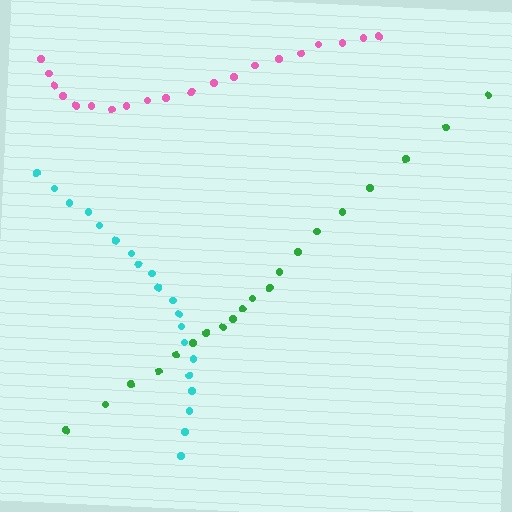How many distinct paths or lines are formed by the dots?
There are 3 distinct paths.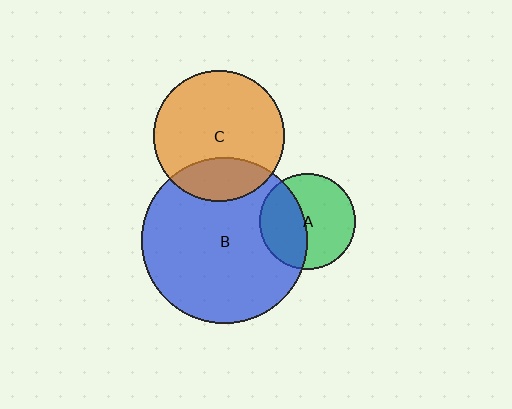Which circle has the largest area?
Circle B (blue).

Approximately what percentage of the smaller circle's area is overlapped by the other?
Approximately 40%.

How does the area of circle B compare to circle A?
Approximately 3.0 times.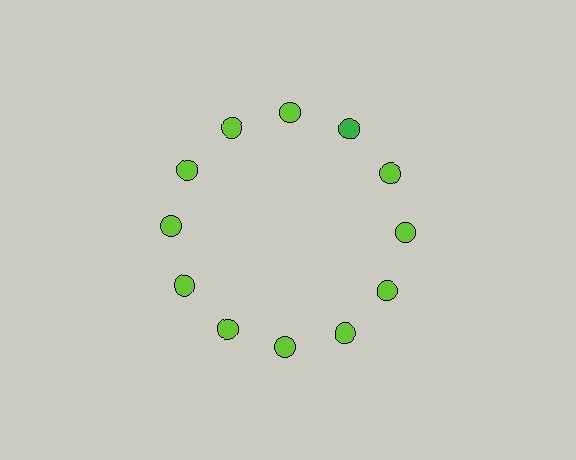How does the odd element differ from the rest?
It has a different color: green instead of lime.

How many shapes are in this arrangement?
There are 12 shapes arranged in a ring pattern.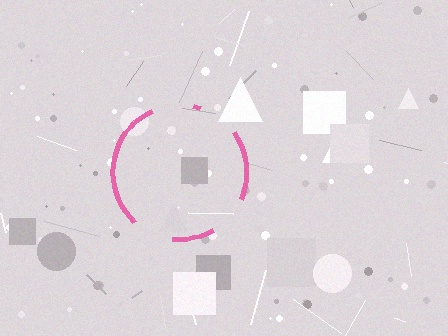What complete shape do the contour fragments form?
The contour fragments form a circle.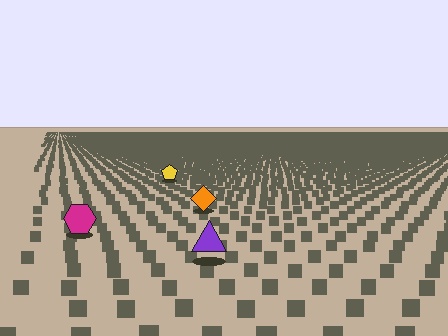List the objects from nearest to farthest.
From nearest to farthest: the purple triangle, the magenta hexagon, the orange diamond, the yellow pentagon.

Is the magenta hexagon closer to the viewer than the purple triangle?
No. The purple triangle is closer — you can tell from the texture gradient: the ground texture is coarser near it.